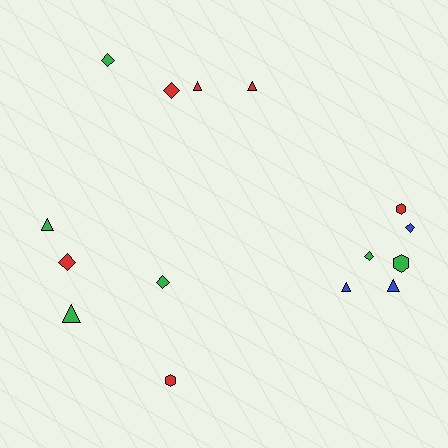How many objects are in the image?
There are 15 objects.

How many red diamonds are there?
There are 2 red diamonds.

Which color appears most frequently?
Red, with 6 objects.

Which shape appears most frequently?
Diamond, with 6 objects.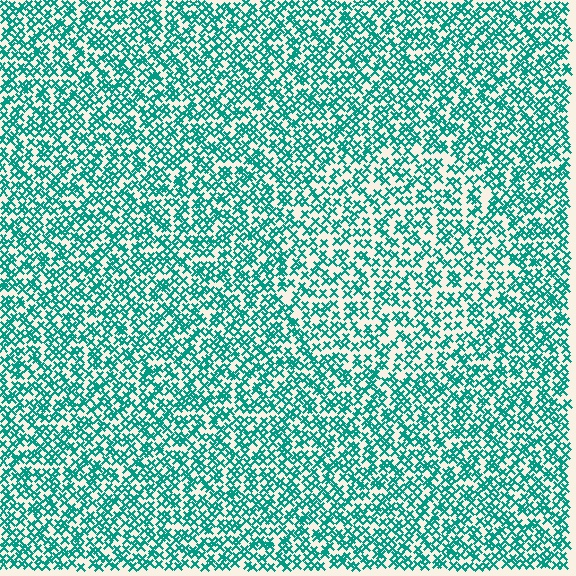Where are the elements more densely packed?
The elements are more densely packed outside the circle boundary.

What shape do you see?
I see a circle.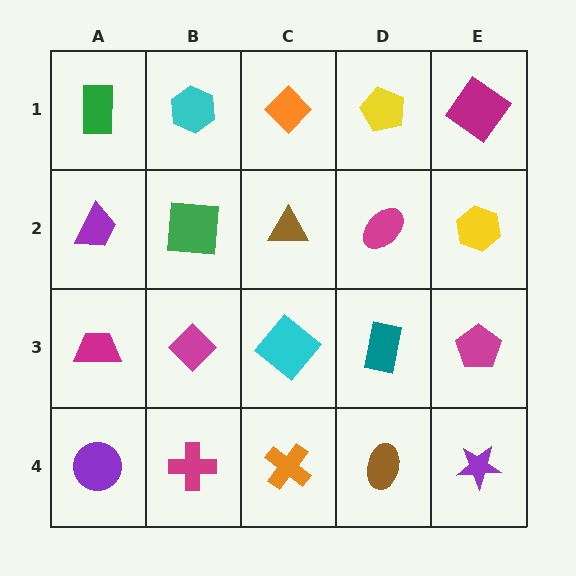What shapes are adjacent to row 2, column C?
An orange diamond (row 1, column C), a cyan diamond (row 3, column C), a green square (row 2, column B), a magenta ellipse (row 2, column D).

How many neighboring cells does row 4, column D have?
3.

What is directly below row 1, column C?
A brown triangle.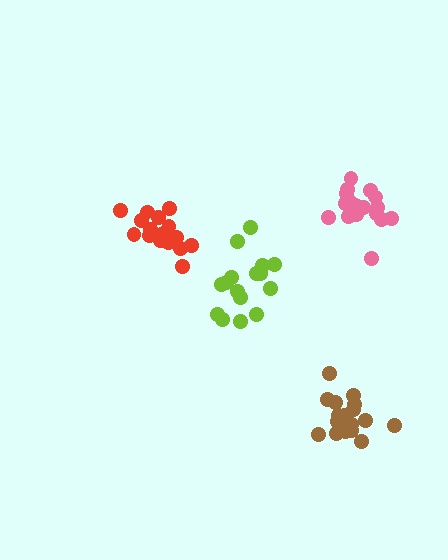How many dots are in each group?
Group 1: 18 dots, Group 2: 17 dots, Group 3: 18 dots, Group 4: 16 dots (69 total).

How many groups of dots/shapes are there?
There are 4 groups.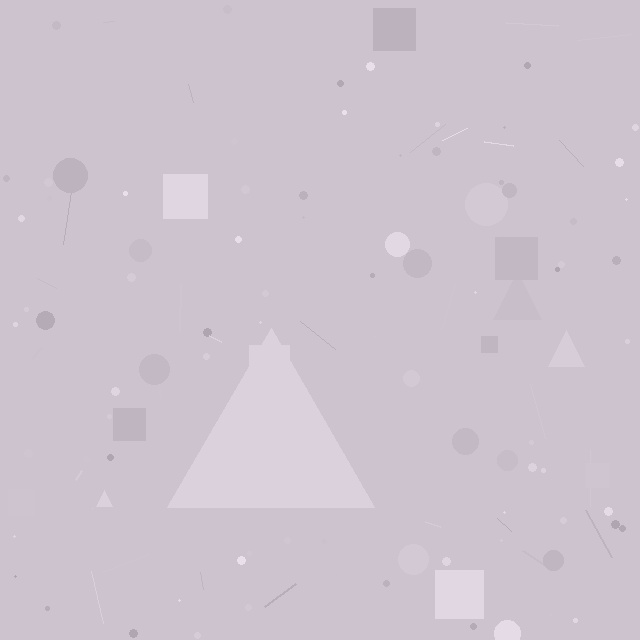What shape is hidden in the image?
A triangle is hidden in the image.